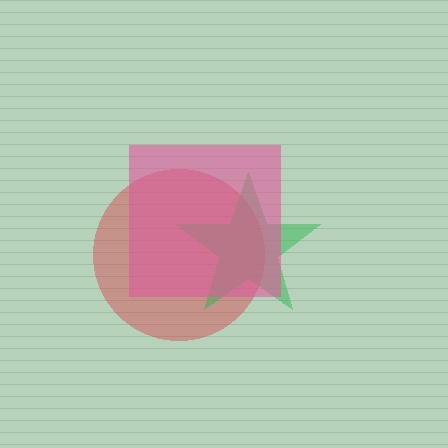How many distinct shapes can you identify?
There are 3 distinct shapes: a red circle, a green star, a pink square.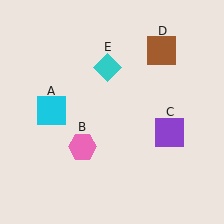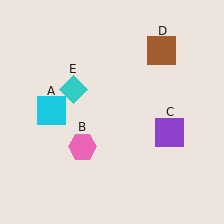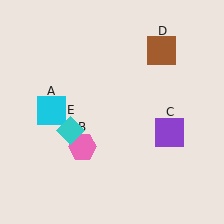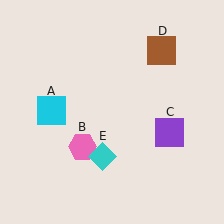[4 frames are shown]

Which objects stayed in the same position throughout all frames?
Cyan square (object A) and pink hexagon (object B) and purple square (object C) and brown square (object D) remained stationary.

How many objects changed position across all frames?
1 object changed position: cyan diamond (object E).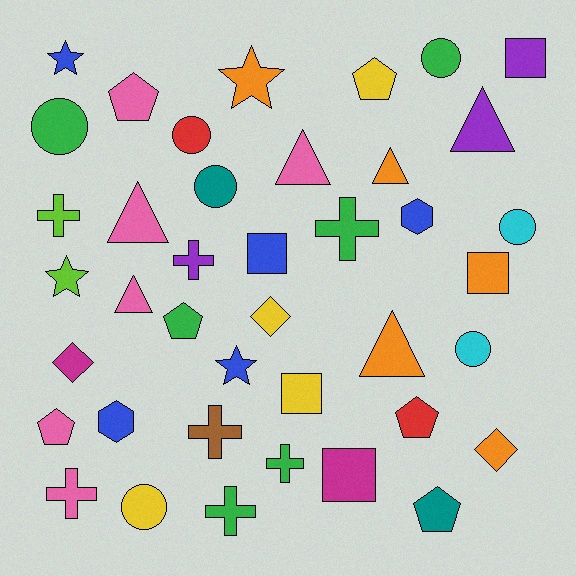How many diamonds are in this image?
There are 3 diamonds.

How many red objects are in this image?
There are 2 red objects.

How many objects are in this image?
There are 40 objects.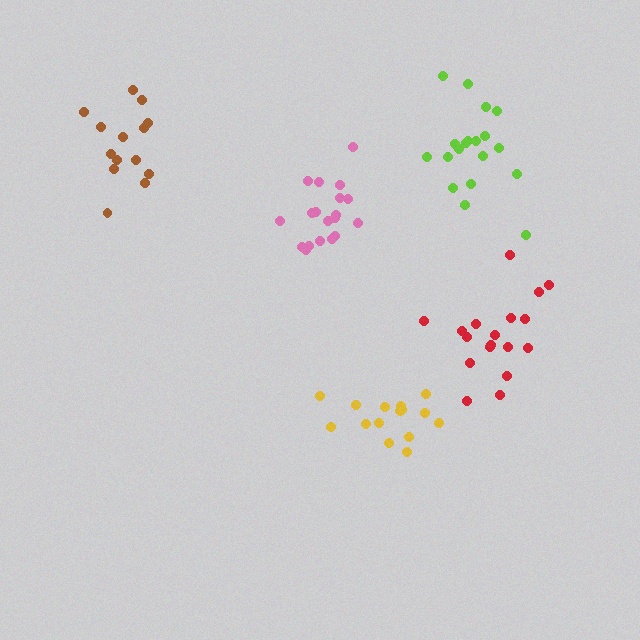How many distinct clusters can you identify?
There are 5 distinct clusters.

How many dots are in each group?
Group 1: 19 dots, Group 2: 14 dots, Group 3: 19 dots, Group 4: 15 dots, Group 5: 18 dots (85 total).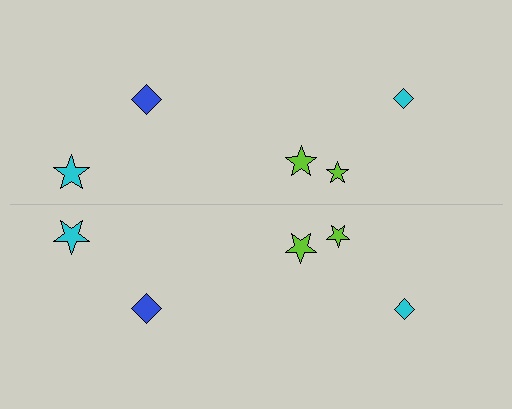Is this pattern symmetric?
Yes, this pattern has bilateral (reflection) symmetry.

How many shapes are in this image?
There are 10 shapes in this image.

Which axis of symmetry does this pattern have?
The pattern has a horizontal axis of symmetry running through the center of the image.